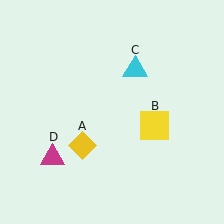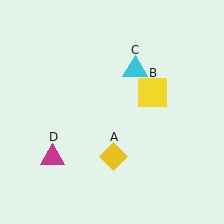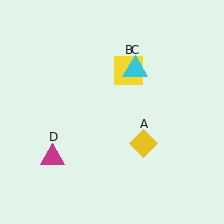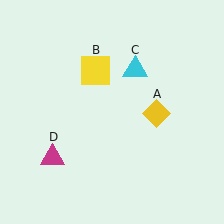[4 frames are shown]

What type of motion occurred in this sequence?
The yellow diamond (object A), yellow square (object B) rotated counterclockwise around the center of the scene.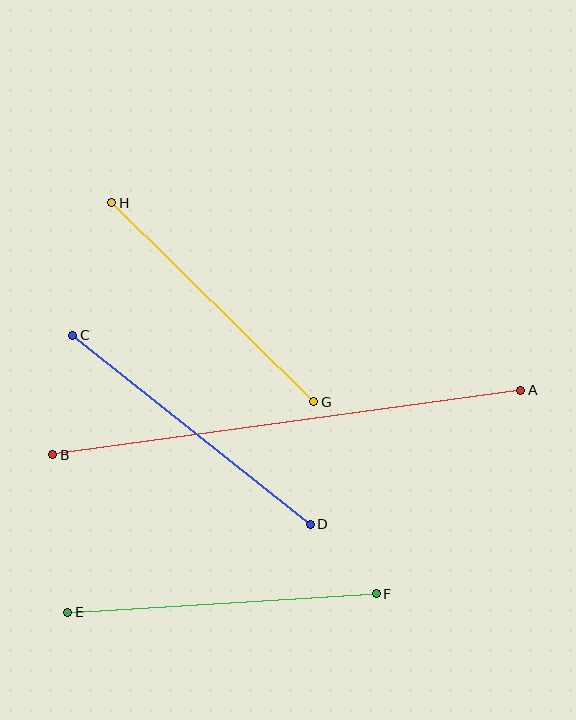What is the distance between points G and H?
The distance is approximately 284 pixels.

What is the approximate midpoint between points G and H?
The midpoint is at approximately (213, 302) pixels.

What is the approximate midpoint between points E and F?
The midpoint is at approximately (222, 603) pixels.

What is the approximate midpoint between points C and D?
The midpoint is at approximately (192, 430) pixels.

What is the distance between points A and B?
The distance is approximately 472 pixels.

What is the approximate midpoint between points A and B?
The midpoint is at approximately (287, 423) pixels.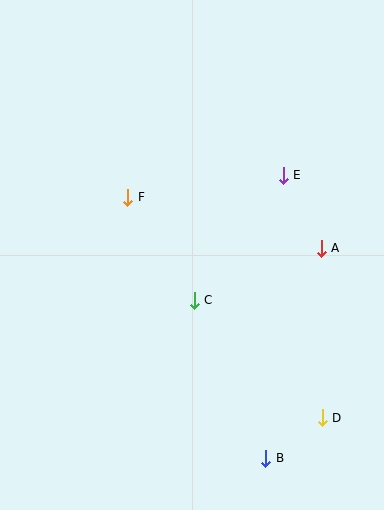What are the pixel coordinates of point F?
Point F is at (128, 197).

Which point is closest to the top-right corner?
Point E is closest to the top-right corner.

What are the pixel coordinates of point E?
Point E is at (283, 175).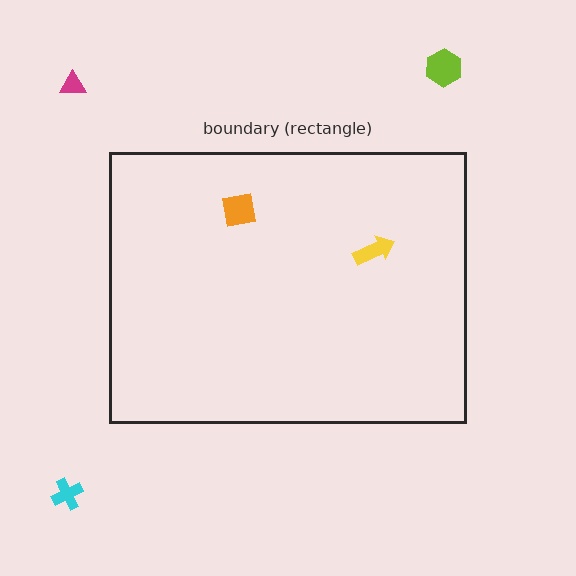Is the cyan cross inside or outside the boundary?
Outside.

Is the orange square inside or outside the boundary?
Inside.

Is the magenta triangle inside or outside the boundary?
Outside.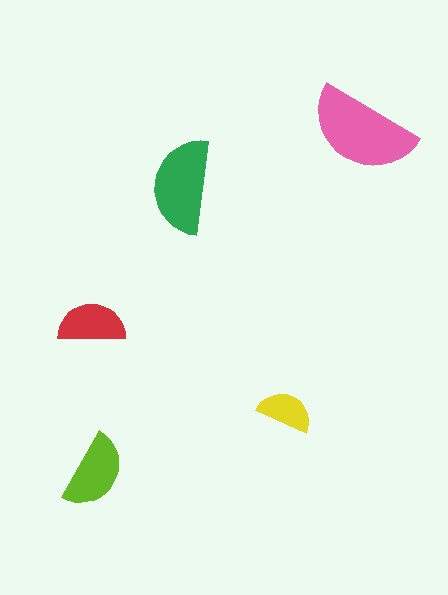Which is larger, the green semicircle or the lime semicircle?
The green one.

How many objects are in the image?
There are 5 objects in the image.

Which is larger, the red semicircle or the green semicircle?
The green one.